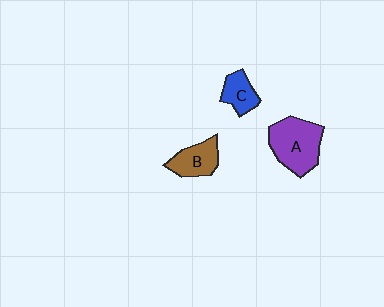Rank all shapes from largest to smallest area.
From largest to smallest: A (purple), B (brown), C (blue).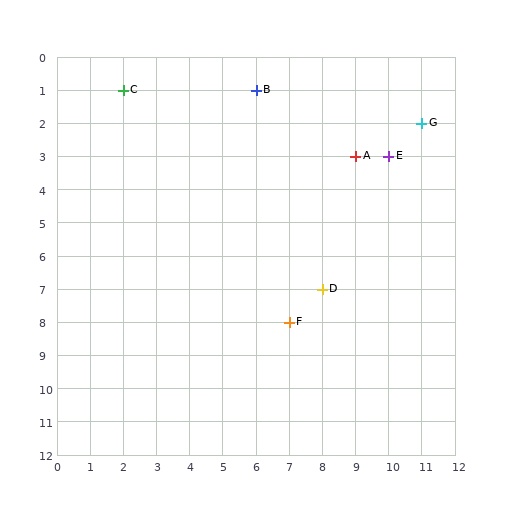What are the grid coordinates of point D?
Point D is at grid coordinates (8, 7).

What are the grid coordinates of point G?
Point G is at grid coordinates (11, 2).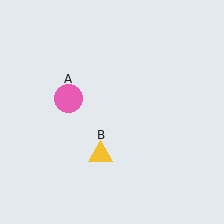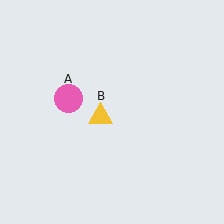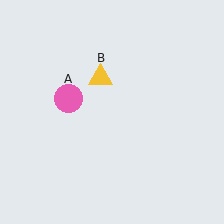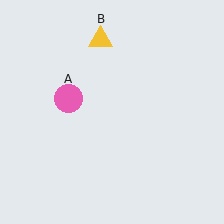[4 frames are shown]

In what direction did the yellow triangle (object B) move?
The yellow triangle (object B) moved up.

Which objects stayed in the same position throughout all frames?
Pink circle (object A) remained stationary.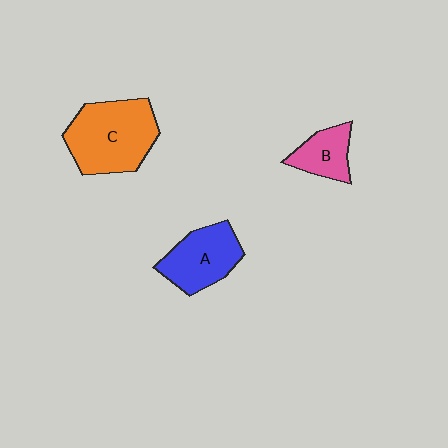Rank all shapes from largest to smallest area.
From largest to smallest: C (orange), A (blue), B (pink).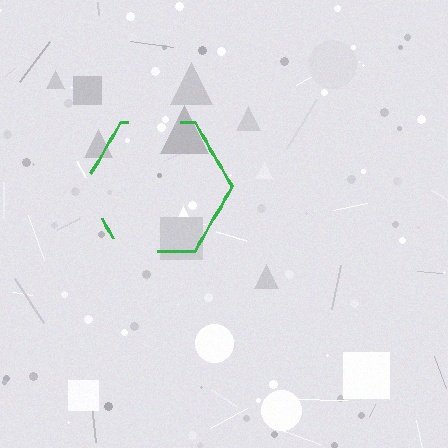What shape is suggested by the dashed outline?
The dashed outline suggests a hexagon.